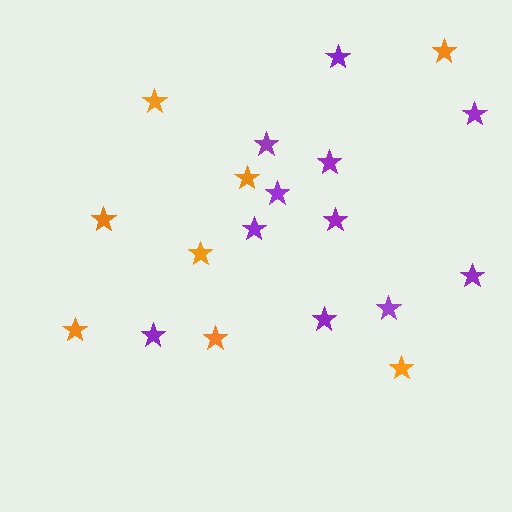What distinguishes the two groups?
There are 2 groups: one group of purple stars (11) and one group of orange stars (8).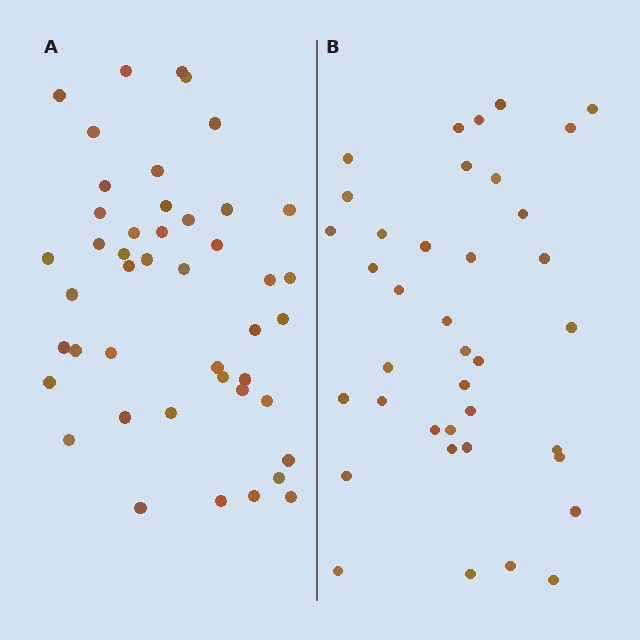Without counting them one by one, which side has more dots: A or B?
Region A (the left region) has more dots.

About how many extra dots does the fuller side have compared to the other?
Region A has roughly 8 or so more dots than region B.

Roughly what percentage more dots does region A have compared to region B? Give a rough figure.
About 20% more.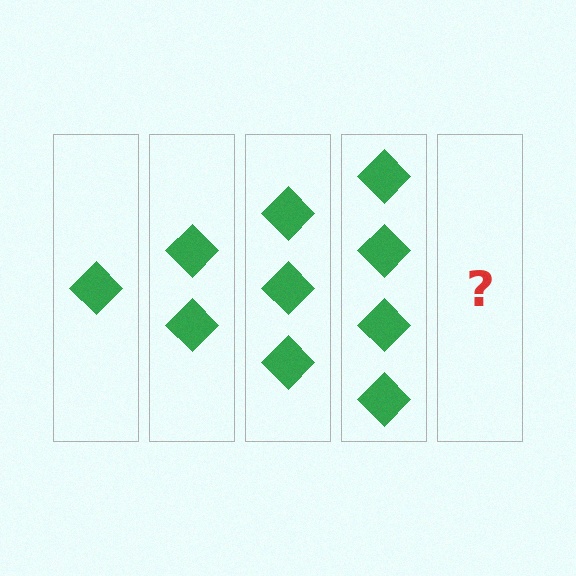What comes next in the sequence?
The next element should be 5 diamonds.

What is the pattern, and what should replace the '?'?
The pattern is that each step adds one more diamond. The '?' should be 5 diamonds.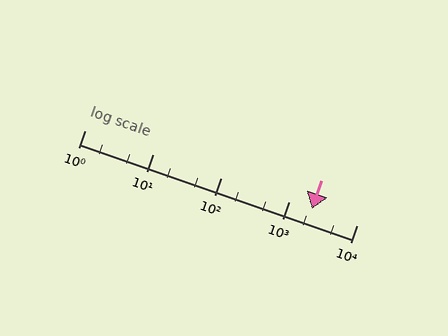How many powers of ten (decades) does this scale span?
The scale spans 4 decades, from 1 to 10000.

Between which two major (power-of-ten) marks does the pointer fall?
The pointer is between 1000 and 10000.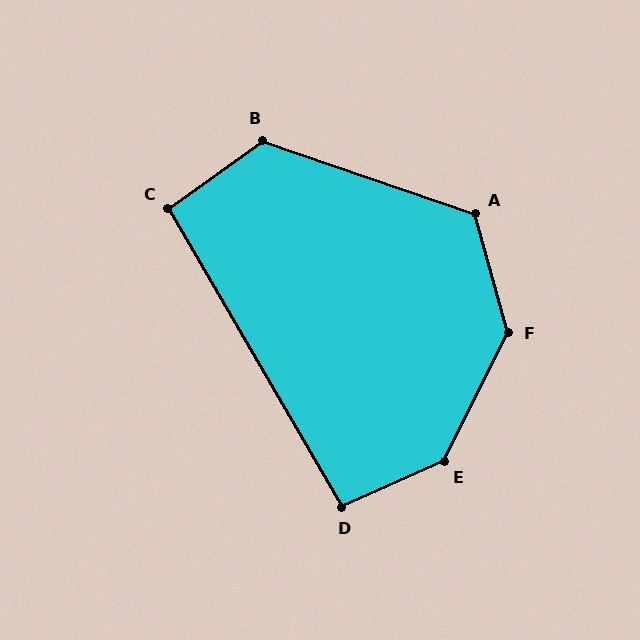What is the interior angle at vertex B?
Approximately 125 degrees (obtuse).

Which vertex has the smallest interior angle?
C, at approximately 96 degrees.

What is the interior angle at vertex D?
Approximately 96 degrees (obtuse).